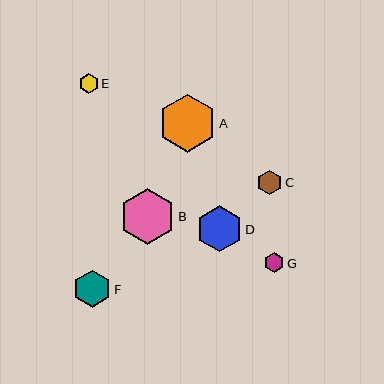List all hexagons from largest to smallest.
From largest to smallest: A, B, D, F, C, G, E.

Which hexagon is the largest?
Hexagon A is the largest with a size of approximately 58 pixels.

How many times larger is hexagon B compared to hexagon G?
Hexagon B is approximately 2.8 times the size of hexagon G.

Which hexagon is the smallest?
Hexagon E is the smallest with a size of approximately 19 pixels.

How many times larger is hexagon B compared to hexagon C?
Hexagon B is approximately 2.2 times the size of hexagon C.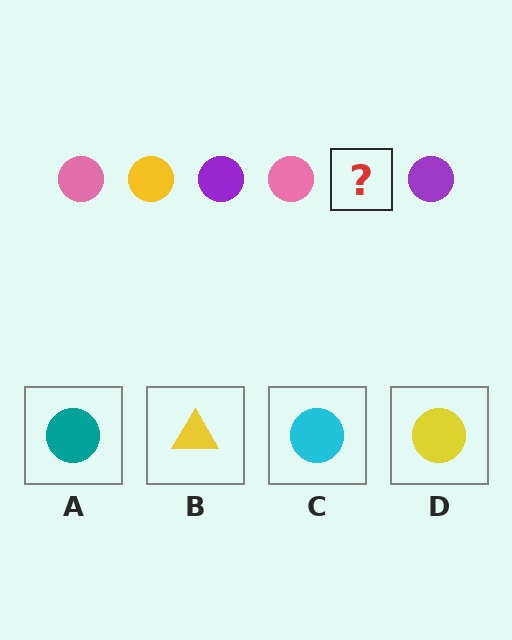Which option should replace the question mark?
Option D.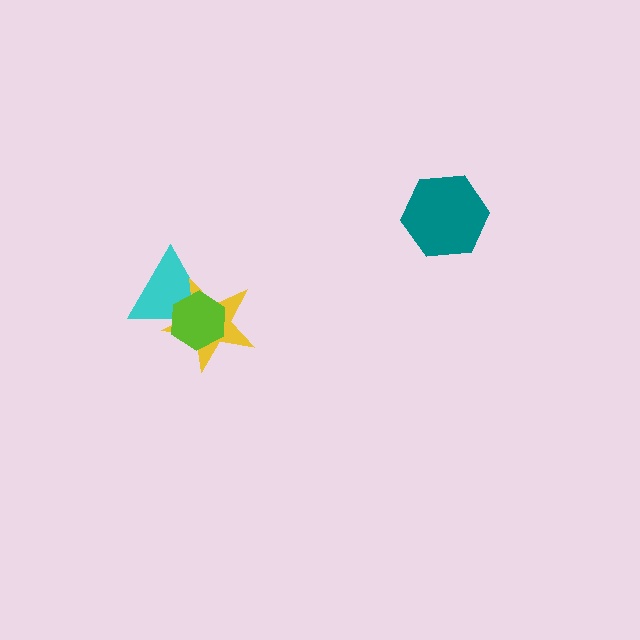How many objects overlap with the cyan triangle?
2 objects overlap with the cyan triangle.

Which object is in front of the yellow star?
The lime hexagon is in front of the yellow star.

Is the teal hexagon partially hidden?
No, no other shape covers it.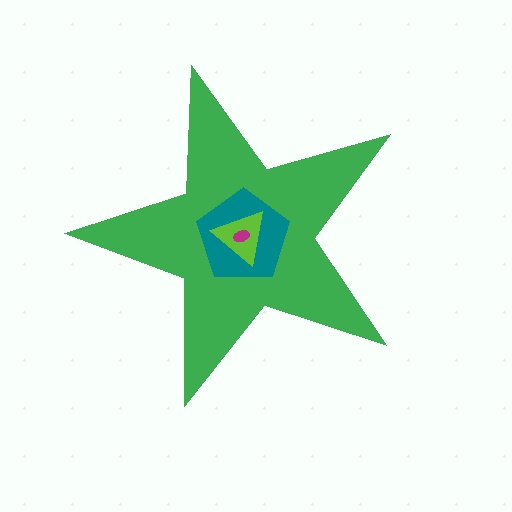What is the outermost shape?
The green star.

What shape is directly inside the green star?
The teal pentagon.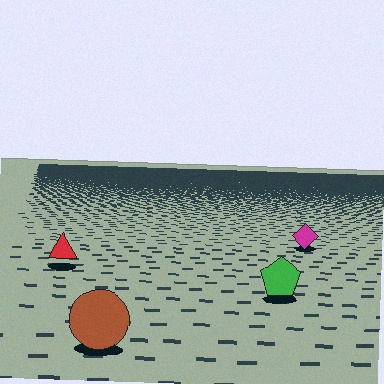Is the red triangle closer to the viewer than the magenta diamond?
Yes. The red triangle is closer — you can tell from the texture gradient: the ground texture is coarser near it.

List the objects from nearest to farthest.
From nearest to farthest: the brown circle, the green pentagon, the red triangle, the magenta diamond.